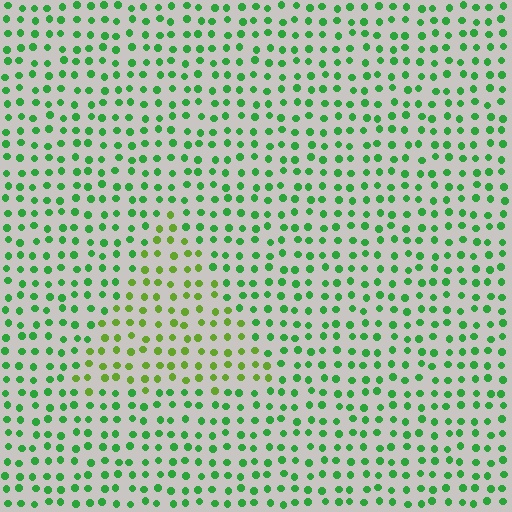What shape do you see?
I see a triangle.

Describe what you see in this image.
The image is filled with small green elements in a uniform arrangement. A triangle-shaped region is visible where the elements are tinted to a slightly different hue, forming a subtle color boundary.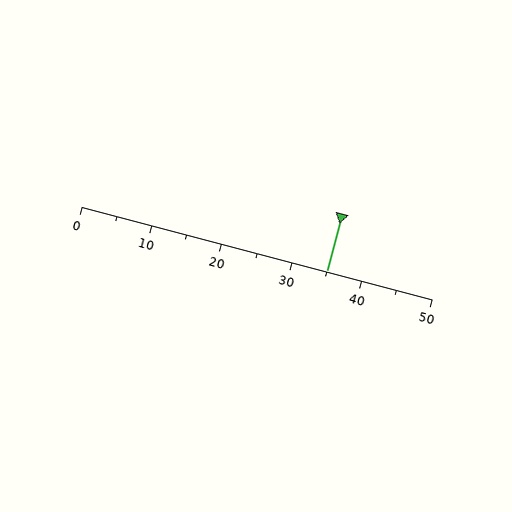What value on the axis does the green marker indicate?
The marker indicates approximately 35.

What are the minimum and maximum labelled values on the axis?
The axis runs from 0 to 50.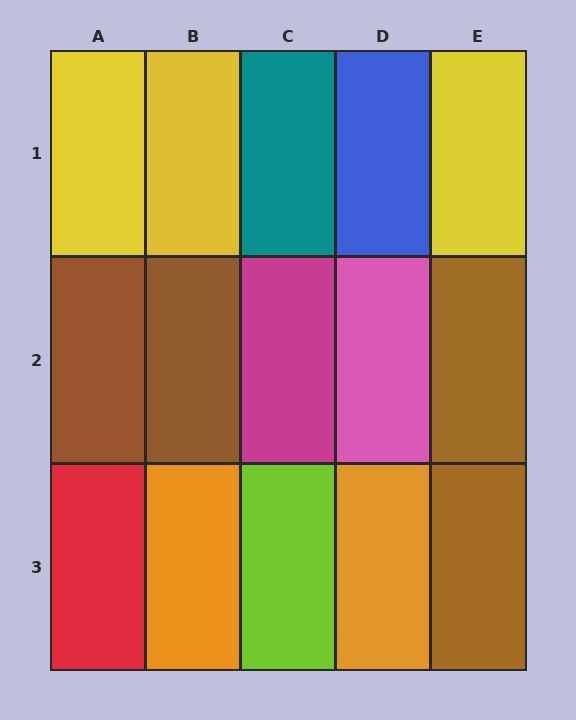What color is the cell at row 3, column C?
Lime.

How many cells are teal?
1 cell is teal.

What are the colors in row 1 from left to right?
Yellow, yellow, teal, blue, yellow.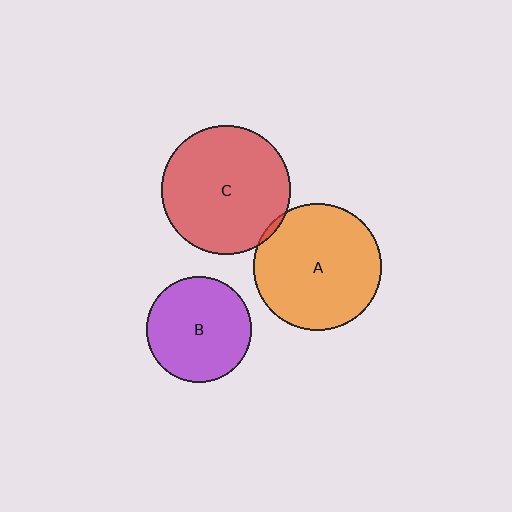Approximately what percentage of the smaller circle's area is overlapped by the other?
Approximately 5%.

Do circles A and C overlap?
Yes.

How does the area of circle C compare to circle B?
Approximately 1.5 times.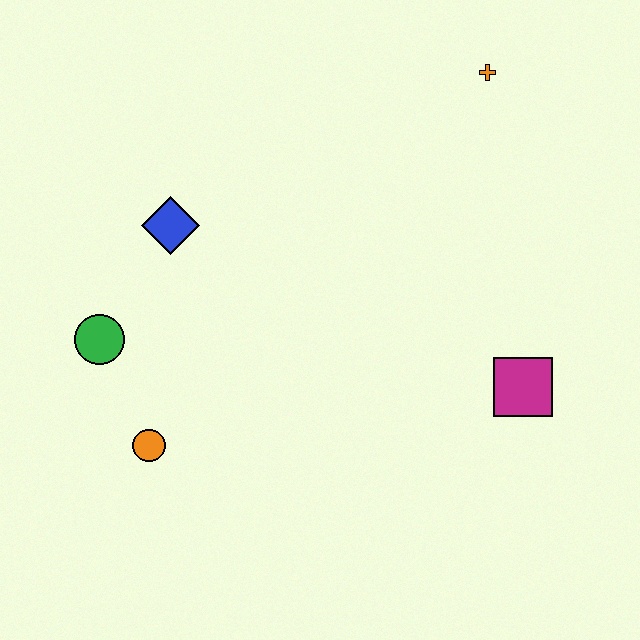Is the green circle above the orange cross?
No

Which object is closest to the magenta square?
The orange cross is closest to the magenta square.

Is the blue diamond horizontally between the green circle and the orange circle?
No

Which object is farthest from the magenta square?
The green circle is farthest from the magenta square.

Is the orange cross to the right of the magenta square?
No